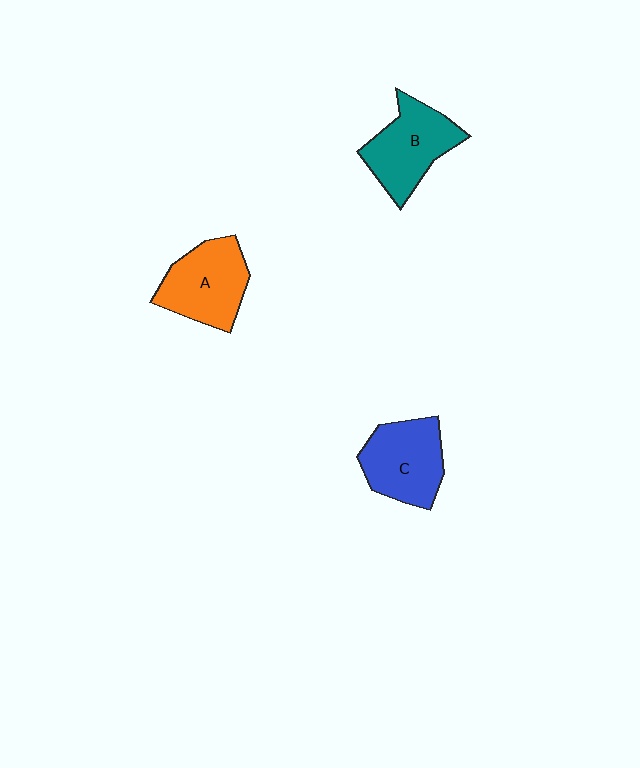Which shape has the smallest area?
Shape C (blue).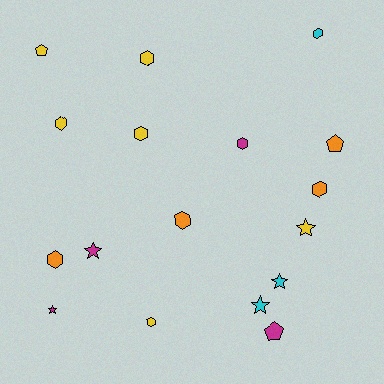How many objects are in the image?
There are 17 objects.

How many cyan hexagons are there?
There is 1 cyan hexagon.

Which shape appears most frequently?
Hexagon, with 9 objects.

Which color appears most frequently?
Yellow, with 6 objects.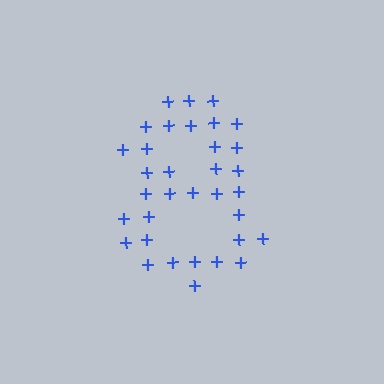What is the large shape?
The large shape is the digit 8.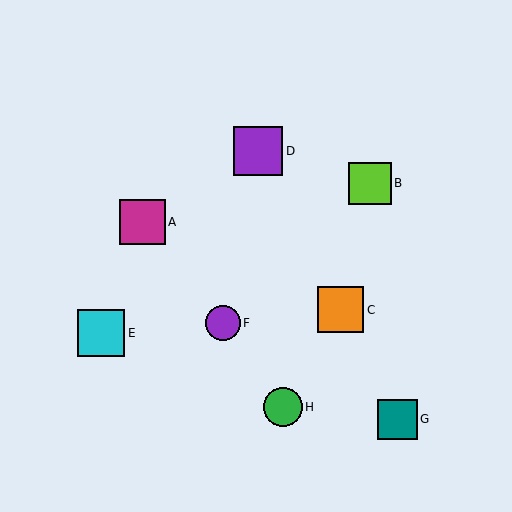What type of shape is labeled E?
Shape E is a cyan square.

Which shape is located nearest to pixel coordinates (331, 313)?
The orange square (labeled C) at (341, 310) is nearest to that location.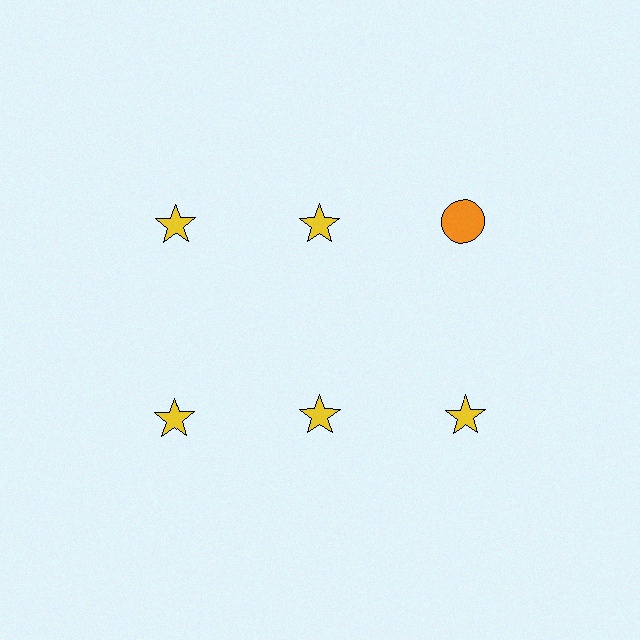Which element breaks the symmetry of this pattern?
The orange circle in the top row, center column breaks the symmetry. All other shapes are yellow stars.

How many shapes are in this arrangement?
There are 6 shapes arranged in a grid pattern.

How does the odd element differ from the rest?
It differs in both color (orange instead of yellow) and shape (circle instead of star).